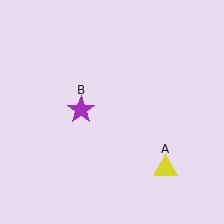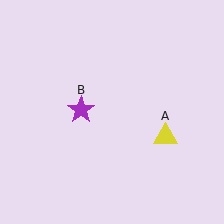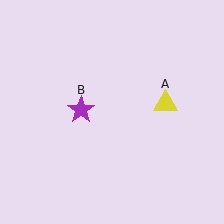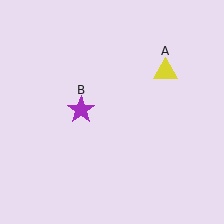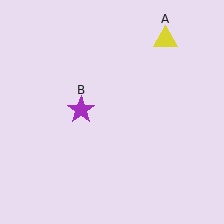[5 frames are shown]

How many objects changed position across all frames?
1 object changed position: yellow triangle (object A).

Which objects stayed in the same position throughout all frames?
Purple star (object B) remained stationary.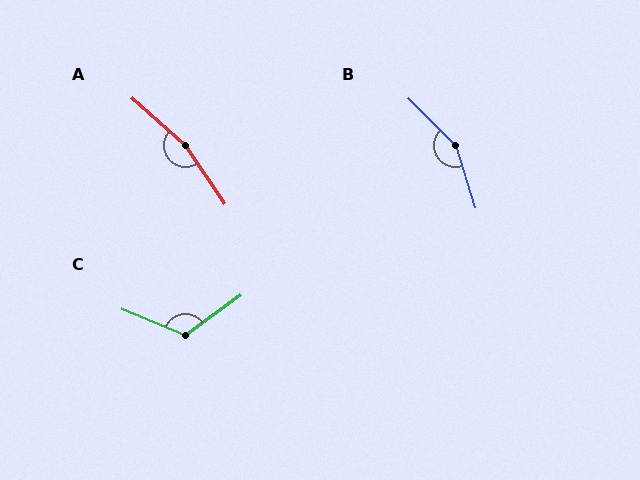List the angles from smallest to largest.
C (121°), B (153°), A (166°).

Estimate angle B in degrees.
Approximately 153 degrees.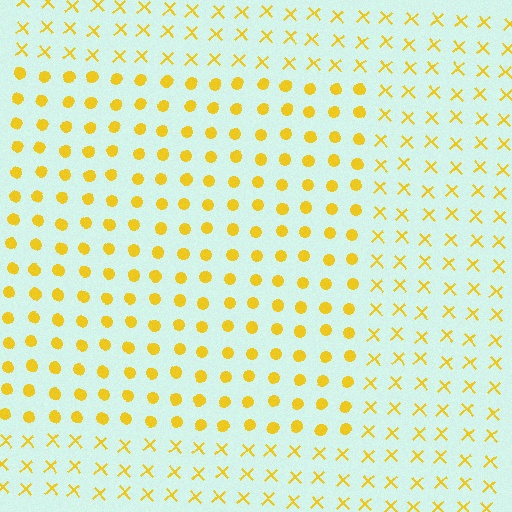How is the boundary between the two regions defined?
The boundary is defined by a change in element shape: circles inside vs. X marks outside. All elements share the same color and spacing.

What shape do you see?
I see a rectangle.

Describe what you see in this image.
The image is filled with small yellow elements arranged in a uniform grid. A rectangle-shaped region contains circles, while the surrounding area contains X marks. The boundary is defined purely by the change in element shape.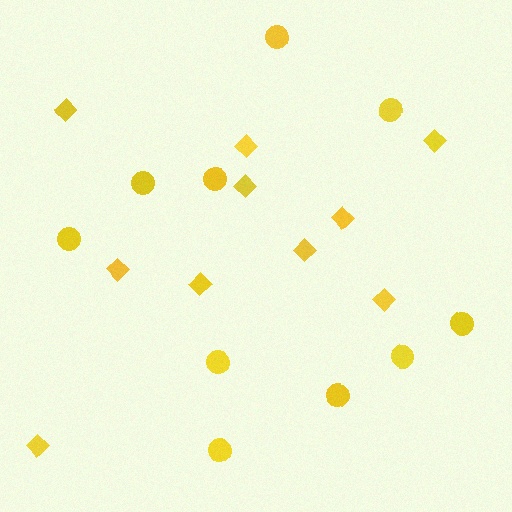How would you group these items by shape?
There are 2 groups: one group of circles (10) and one group of diamonds (10).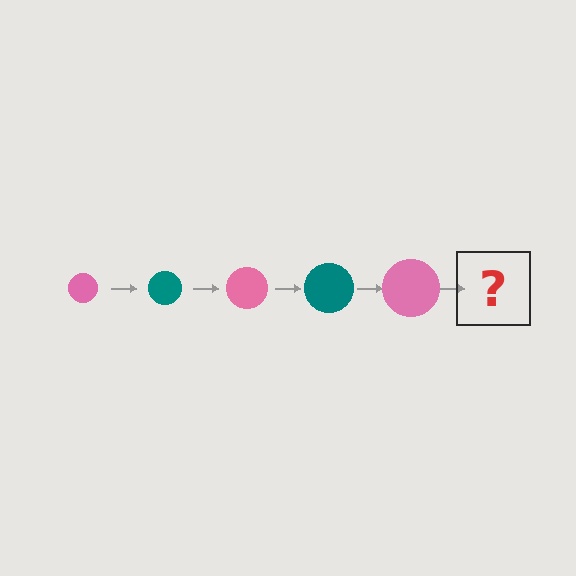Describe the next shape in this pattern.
It should be a teal circle, larger than the previous one.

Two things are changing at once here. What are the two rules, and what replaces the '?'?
The two rules are that the circle grows larger each step and the color cycles through pink and teal. The '?' should be a teal circle, larger than the previous one.